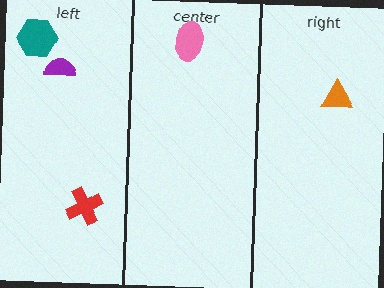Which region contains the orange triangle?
The right region.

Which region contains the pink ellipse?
The center region.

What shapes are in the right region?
The orange triangle.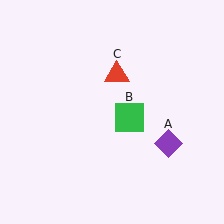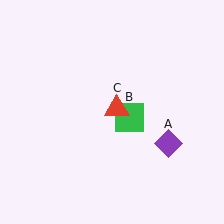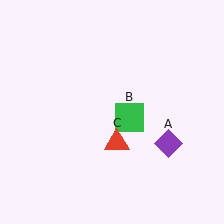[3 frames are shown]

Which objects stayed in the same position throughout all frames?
Purple diamond (object A) and green square (object B) remained stationary.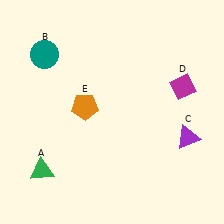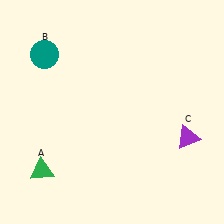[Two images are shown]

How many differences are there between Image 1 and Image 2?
There are 2 differences between the two images.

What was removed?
The orange pentagon (E), the magenta diamond (D) were removed in Image 2.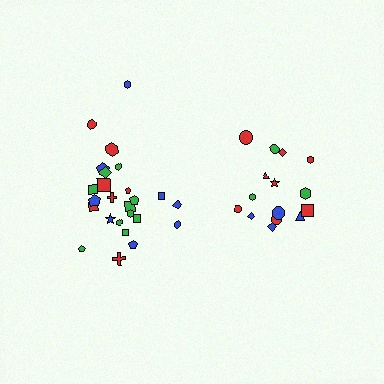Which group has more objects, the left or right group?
The left group.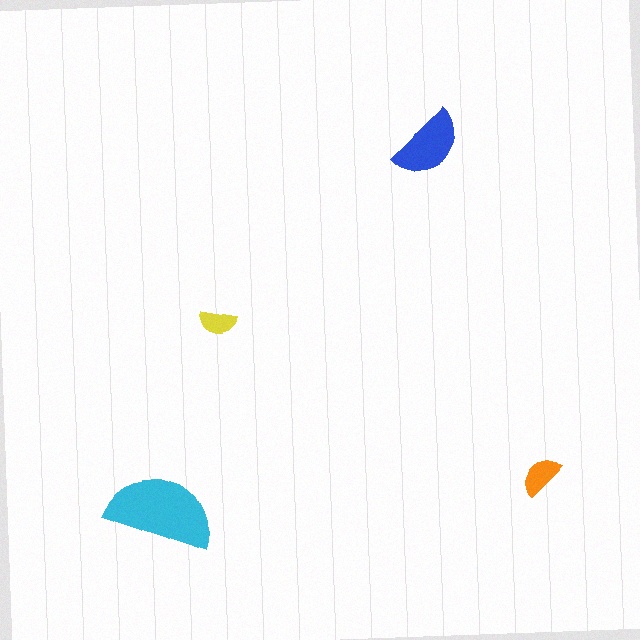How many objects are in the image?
There are 4 objects in the image.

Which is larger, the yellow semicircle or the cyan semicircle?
The cyan one.